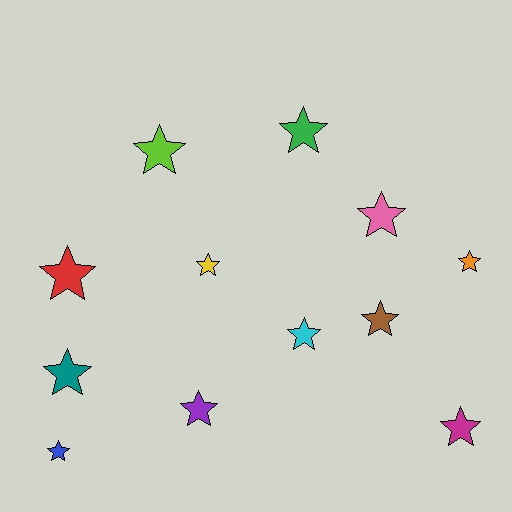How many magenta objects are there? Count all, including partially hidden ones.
There is 1 magenta object.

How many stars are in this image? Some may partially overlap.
There are 12 stars.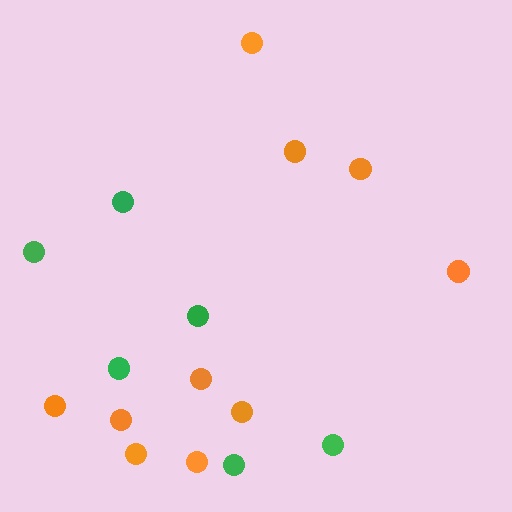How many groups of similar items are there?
There are 2 groups: one group of orange circles (10) and one group of green circles (6).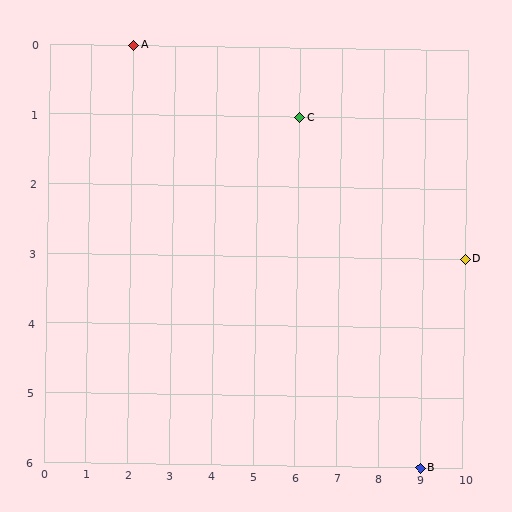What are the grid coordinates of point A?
Point A is at grid coordinates (2, 0).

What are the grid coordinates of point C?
Point C is at grid coordinates (6, 1).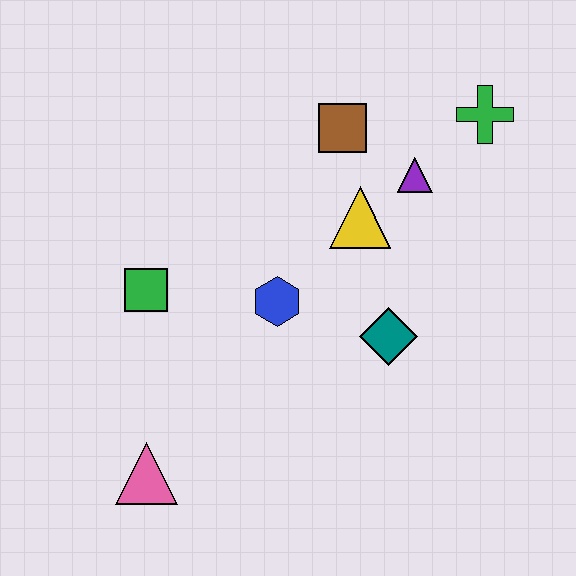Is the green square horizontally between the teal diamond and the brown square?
No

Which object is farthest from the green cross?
The pink triangle is farthest from the green cross.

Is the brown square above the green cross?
No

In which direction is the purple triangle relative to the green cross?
The purple triangle is to the left of the green cross.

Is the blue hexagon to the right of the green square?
Yes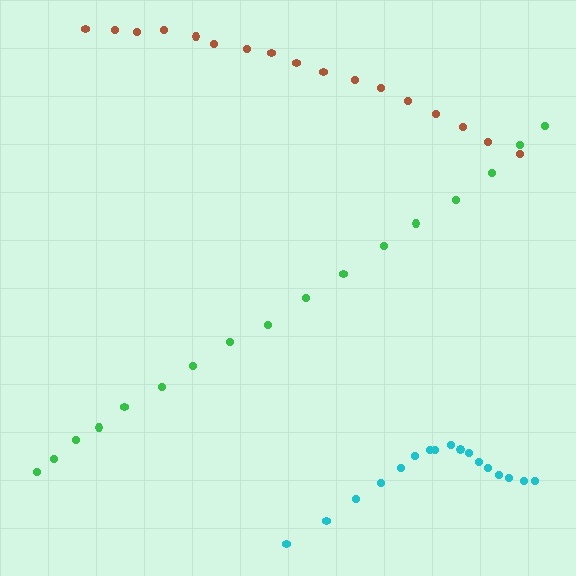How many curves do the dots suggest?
There are 3 distinct paths.